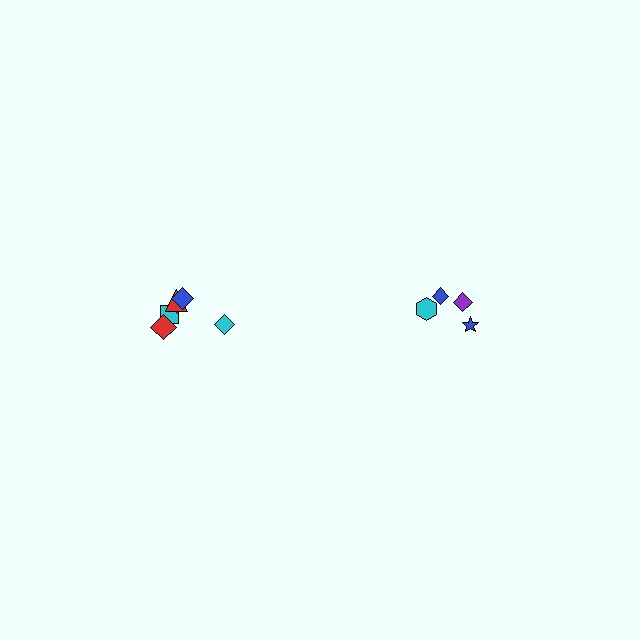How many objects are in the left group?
There are 6 objects.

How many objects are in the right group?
There are 4 objects.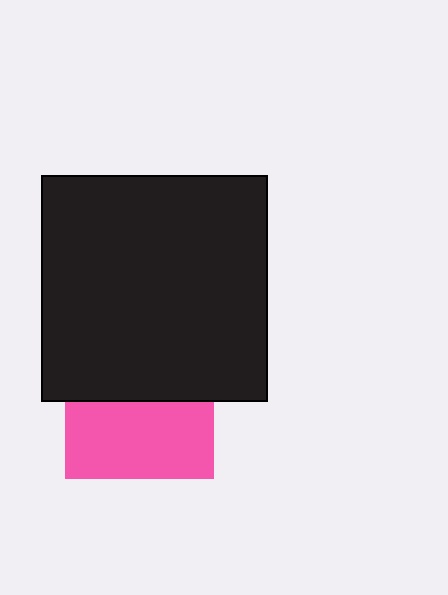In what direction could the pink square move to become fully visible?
The pink square could move down. That would shift it out from behind the black square entirely.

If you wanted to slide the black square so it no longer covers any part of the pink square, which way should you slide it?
Slide it up — that is the most direct way to separate the two shapes.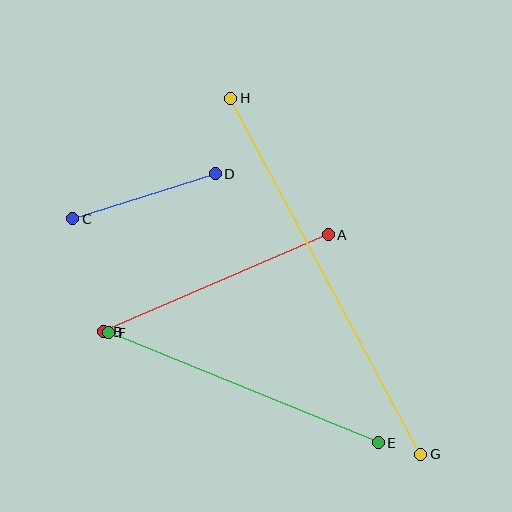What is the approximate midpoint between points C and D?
The midpoint is at approximately (144, 196) pixels.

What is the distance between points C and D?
The distance is approximately 150 pixels.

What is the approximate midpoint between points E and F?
The midpoint is at approximately (243, 388) pixels.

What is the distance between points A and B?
The distance is approximately 245 pixels.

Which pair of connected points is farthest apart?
Points G and H are farthest apart.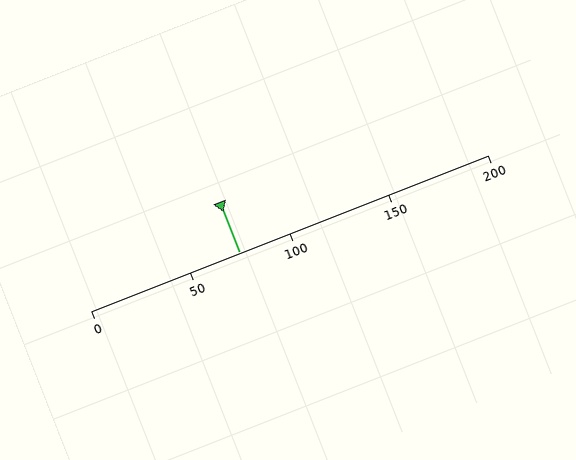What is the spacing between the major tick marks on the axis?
The major ticks are spaced 50 apart.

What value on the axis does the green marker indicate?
The marker indicates approximately 75.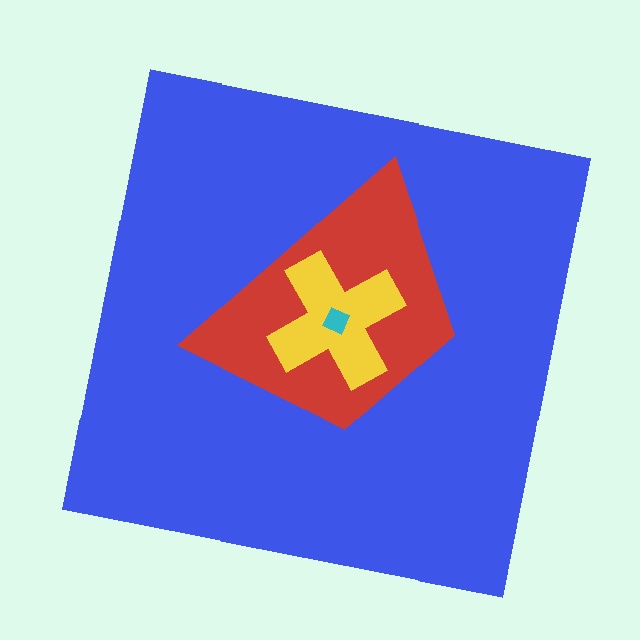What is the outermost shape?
The blue square.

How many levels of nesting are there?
4.